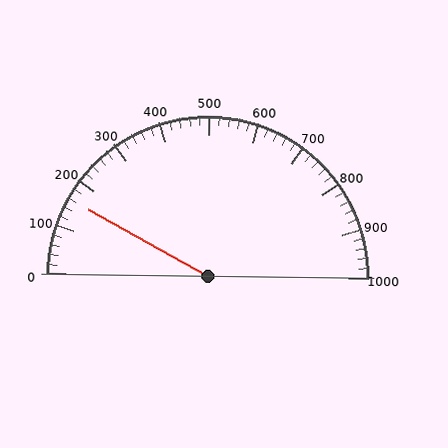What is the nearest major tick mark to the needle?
The nearest major tick mark is 200.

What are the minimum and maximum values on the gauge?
The gauge ranges from 0 to 1000.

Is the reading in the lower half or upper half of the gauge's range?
The reading is in the lower half of the range (0 to 1000).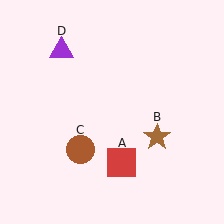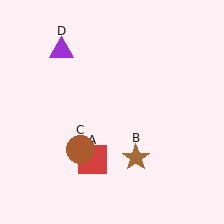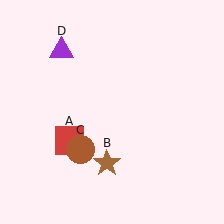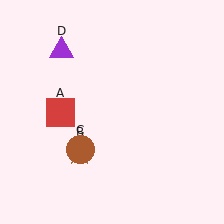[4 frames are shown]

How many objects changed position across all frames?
2 objects changed position: red square (object A), brown star (object B).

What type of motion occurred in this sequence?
The red square (object A), brown star (object B) rotated clockwise around the center of the scene.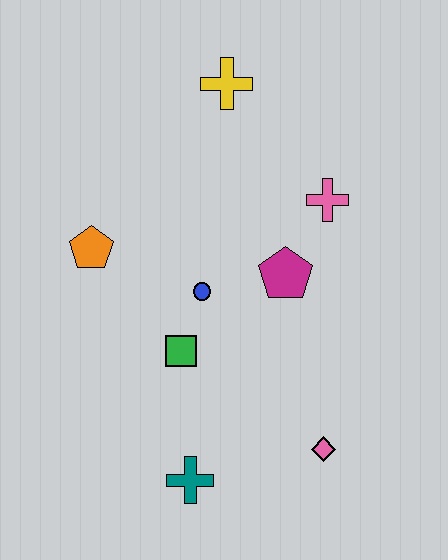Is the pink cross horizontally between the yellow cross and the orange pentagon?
No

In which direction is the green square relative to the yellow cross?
The green square is below the yellow cross.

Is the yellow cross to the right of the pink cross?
No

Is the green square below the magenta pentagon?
Yes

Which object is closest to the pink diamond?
The teal cross is closest to the pink diamond.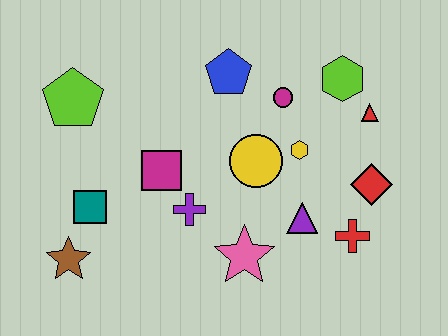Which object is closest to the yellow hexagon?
The yellow circle is closest to the yellow hexagon.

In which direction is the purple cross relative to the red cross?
The purple cross is to the left of the red cross.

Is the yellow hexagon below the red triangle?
Yes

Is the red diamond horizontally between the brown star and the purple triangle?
No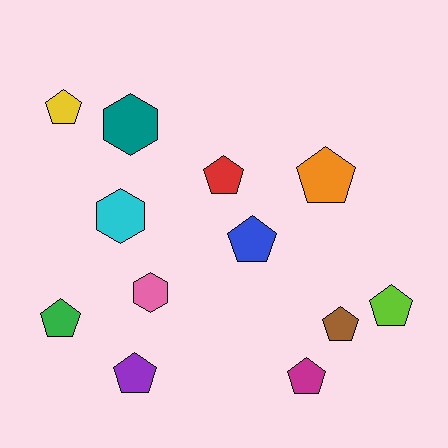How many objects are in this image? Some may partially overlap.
There are 12 objects.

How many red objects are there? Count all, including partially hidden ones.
There is 1 red object.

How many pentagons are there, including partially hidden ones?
There are 9 pentagons.